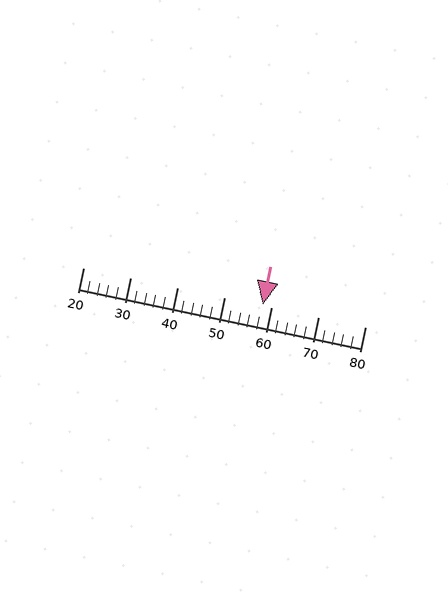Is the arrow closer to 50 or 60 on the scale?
The arrow is closer to 60.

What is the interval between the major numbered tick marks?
The major tick marks are spaced 10 units apart.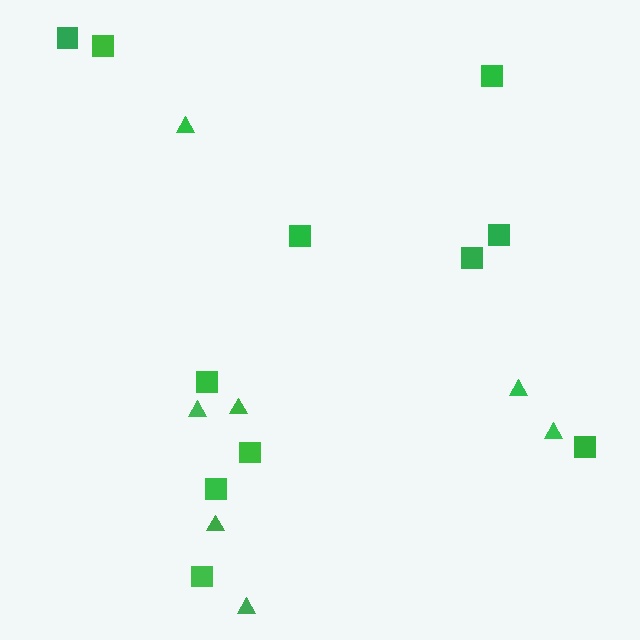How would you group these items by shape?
There are 2 groups: one group of squares (11) and one group of triangles (7).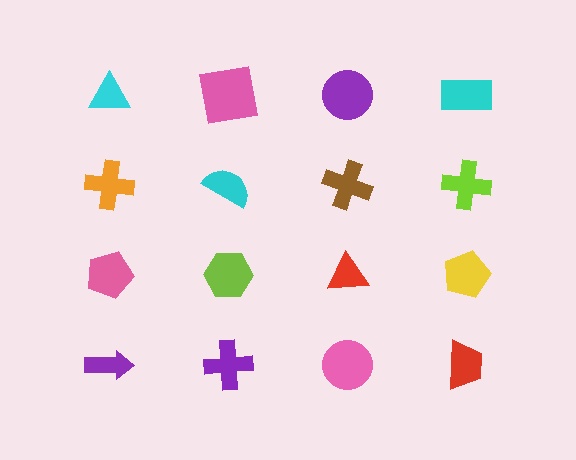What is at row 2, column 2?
A cyan semicircle.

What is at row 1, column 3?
A purple circle.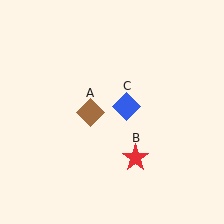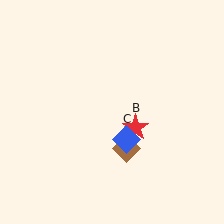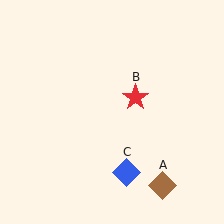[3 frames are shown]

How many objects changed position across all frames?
3 objects changed position: brown diamond (object A), red star (object B), blue diamond (object C).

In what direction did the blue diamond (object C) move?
The blue diamond (object C) moved down.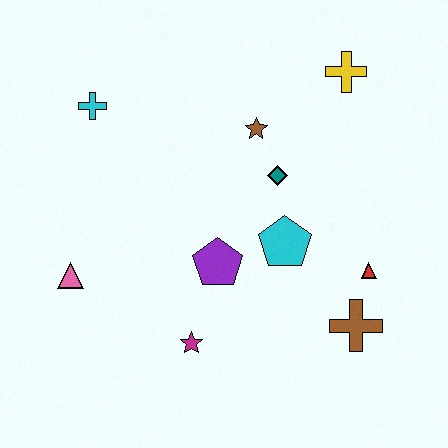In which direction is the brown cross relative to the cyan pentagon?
The brown cross is below the cyan pentagon.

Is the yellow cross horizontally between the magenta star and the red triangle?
Yes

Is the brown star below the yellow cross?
Yes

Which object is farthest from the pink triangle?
The yellow cross is farthest from the pink triangle.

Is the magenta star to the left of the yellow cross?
Yes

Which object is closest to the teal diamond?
The brown star is closest to the teal diamond.